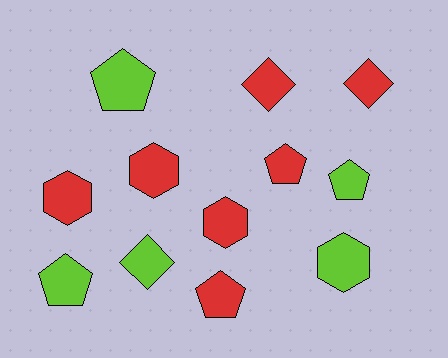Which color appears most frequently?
Red, with 7 objects.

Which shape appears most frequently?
Pentagon, with 5 objects.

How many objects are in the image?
There are 12 objects.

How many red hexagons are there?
There are 3 red hexagons.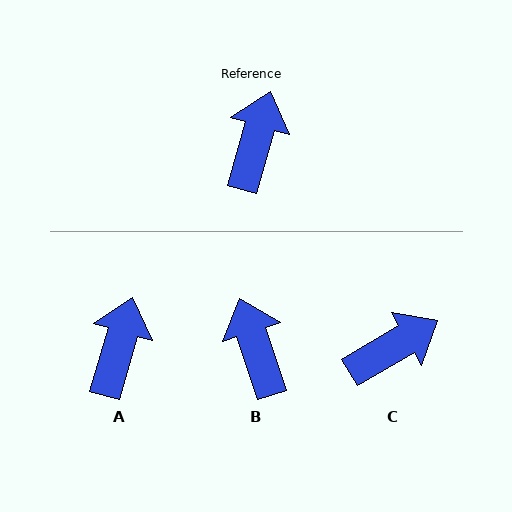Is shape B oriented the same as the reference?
No, it is off by about 35 degrees.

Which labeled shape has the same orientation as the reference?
A.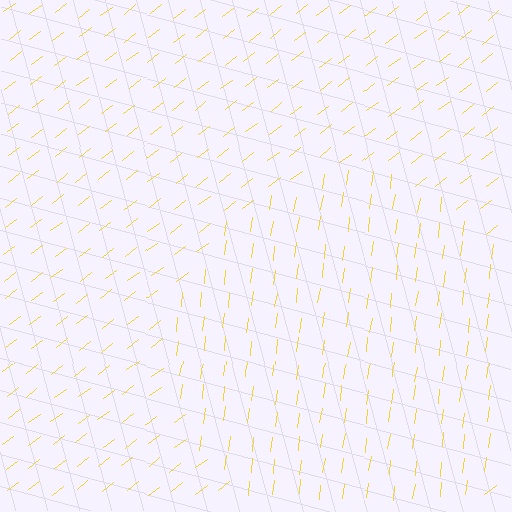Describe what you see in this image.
The image is filled with small yellow line segments. A circle region in the image has lines oriented differently from the surrounding lines, creating a visible texture boundary.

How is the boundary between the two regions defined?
The boundary is defined purely by a change in line orientation (approximately 45 degrees difference). All lines are the same color and thickness.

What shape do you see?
I see a circle.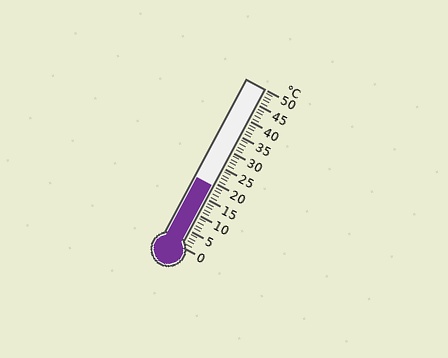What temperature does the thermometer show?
The thermometer shows approximately 19°C.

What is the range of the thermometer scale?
The thermometer scale ranges from 0°C to 50°C.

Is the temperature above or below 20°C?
The temperature is below 20°C.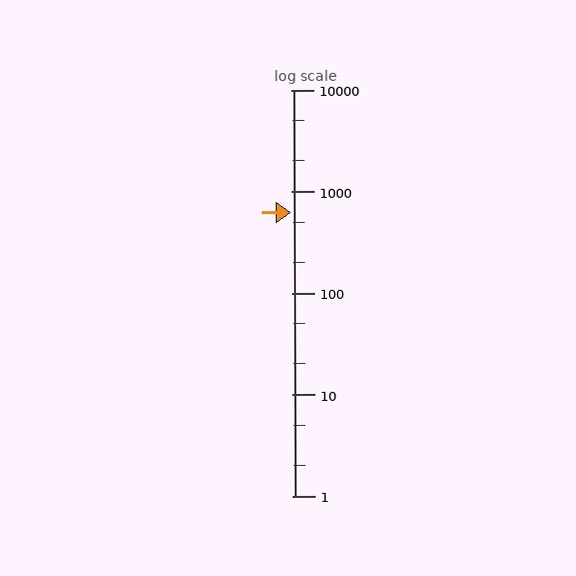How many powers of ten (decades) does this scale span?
The scale spans 4 decades, from 1 to 10000.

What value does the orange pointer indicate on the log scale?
The pointer indicates approximately 620.